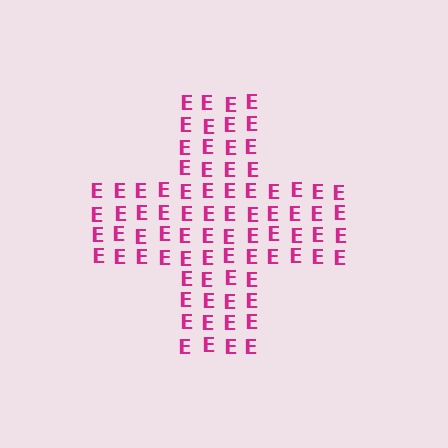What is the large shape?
The large shape is a cross.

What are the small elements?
The small elements are letter E's.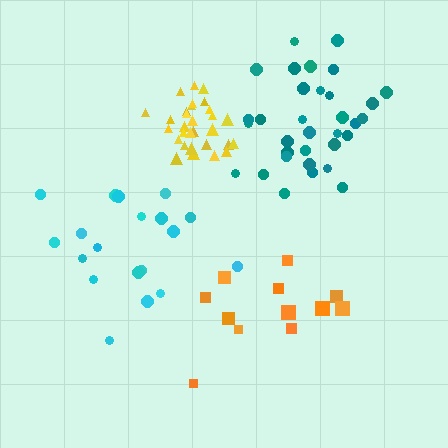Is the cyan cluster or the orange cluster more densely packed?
Cyan.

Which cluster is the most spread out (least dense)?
Orange.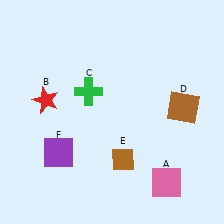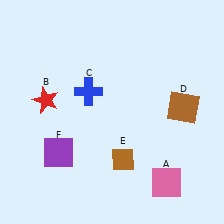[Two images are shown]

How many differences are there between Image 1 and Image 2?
There is 1 difference between the two images.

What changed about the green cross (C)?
In Image 1, C is green. In Image 2, it changed to blue.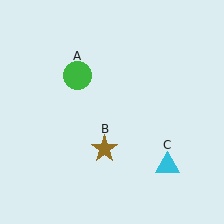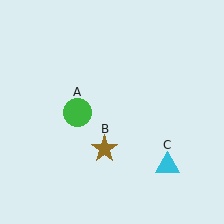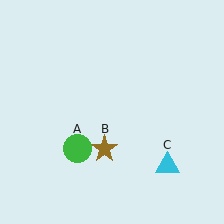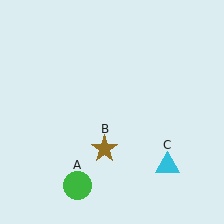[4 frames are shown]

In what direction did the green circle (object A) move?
The green circle (object A) moved down.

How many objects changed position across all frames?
1 object changed position: green circle (object A).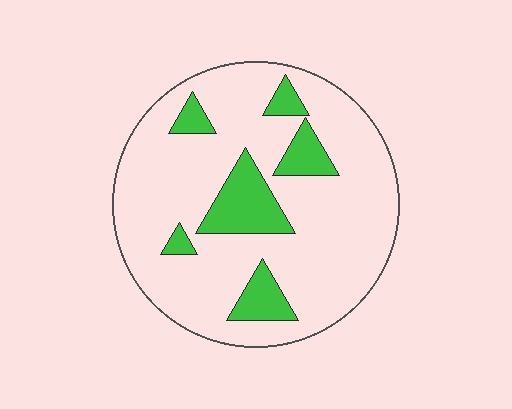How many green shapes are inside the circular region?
6.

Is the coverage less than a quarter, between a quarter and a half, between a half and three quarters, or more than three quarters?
Less than a quarter.